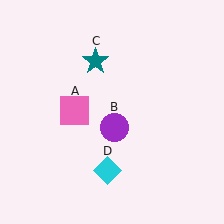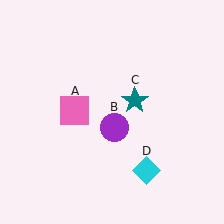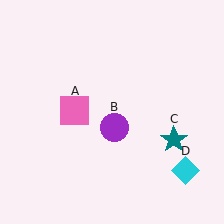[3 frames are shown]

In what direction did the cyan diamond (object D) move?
The cyan diamond (object D) moved right.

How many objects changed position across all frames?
2 objects changed position: teal star (object C), cyan diamond (object D).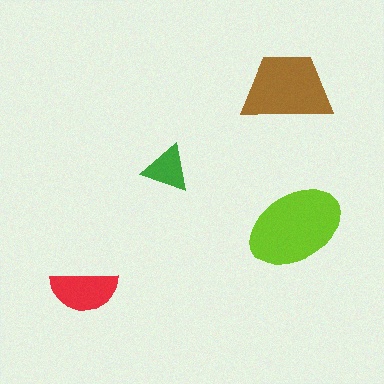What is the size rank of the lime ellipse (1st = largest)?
1st.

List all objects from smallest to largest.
The green triangle, the red semicircle, the brown trapezoid, the lime ellipse.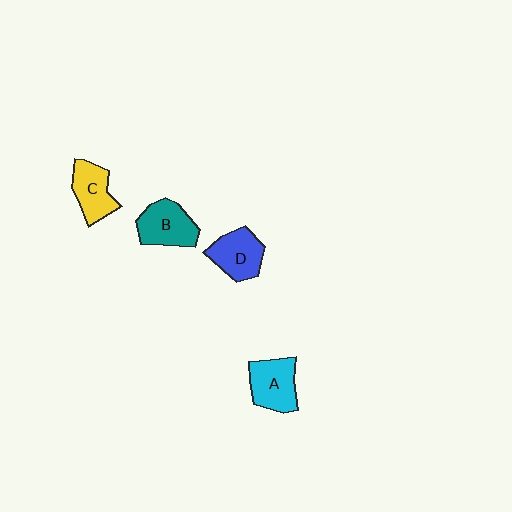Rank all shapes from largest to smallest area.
From largest to smallest: B (teal), A (cyan), D (blue), C (yellow).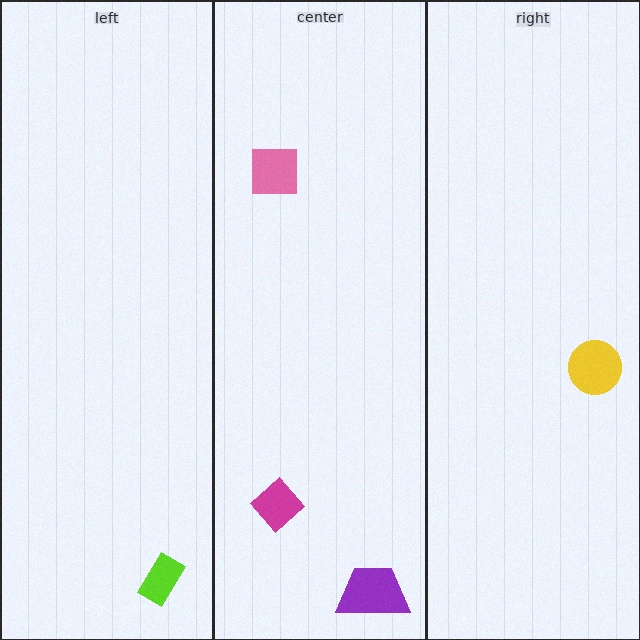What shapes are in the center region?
The magenta diamond, the pink square, the purple trapezoid.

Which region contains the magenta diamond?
The center region.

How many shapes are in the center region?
3.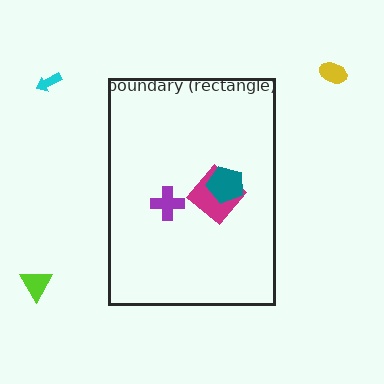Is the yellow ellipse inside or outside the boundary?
Outside.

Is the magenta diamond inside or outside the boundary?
Inside.